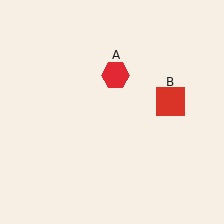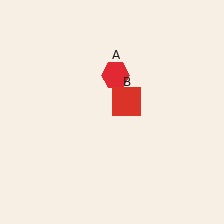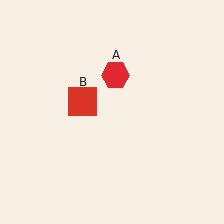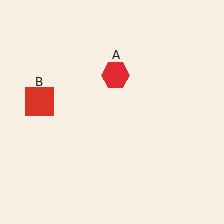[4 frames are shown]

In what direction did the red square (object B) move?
The red square (object B) moved left.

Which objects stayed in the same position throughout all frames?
Red hexagon (object A) remained stationary.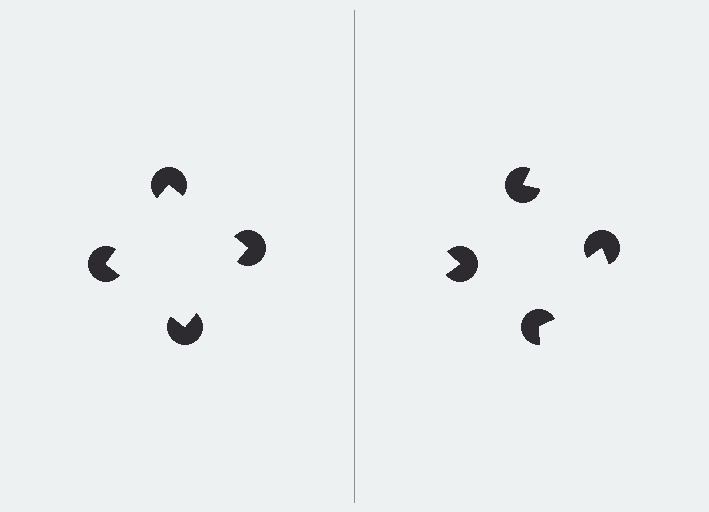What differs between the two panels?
The pac-man discs are positioned identically on both sides; only the wedge orientations differ. On the left they align to a square; on the right they are misaligned.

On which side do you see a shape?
An illusory square appears on the left side. On the right side the wedge cuts are rotated, so no coherent shape forms.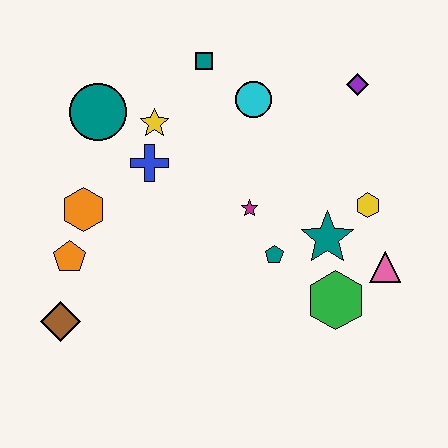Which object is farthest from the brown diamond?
The purple diamond is farthest from the brown diamond.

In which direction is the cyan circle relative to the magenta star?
The cyan circle is above the magenta star.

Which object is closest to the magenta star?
The teal pentagon is closest to the magenta star.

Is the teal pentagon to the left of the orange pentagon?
No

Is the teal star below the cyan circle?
Yes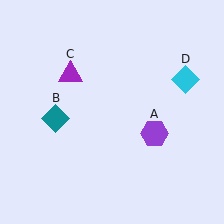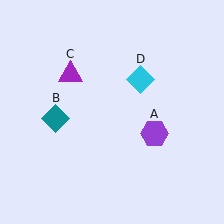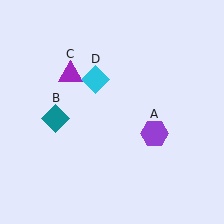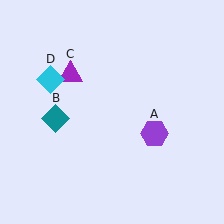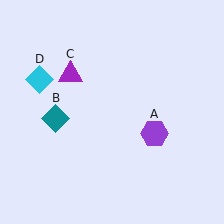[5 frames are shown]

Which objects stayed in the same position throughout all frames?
Purple hexagon (object A) and teal diamond (object B) and purple triangle (object C) remained stationary.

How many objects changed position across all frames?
1 object changed position: cyan diamond (object D).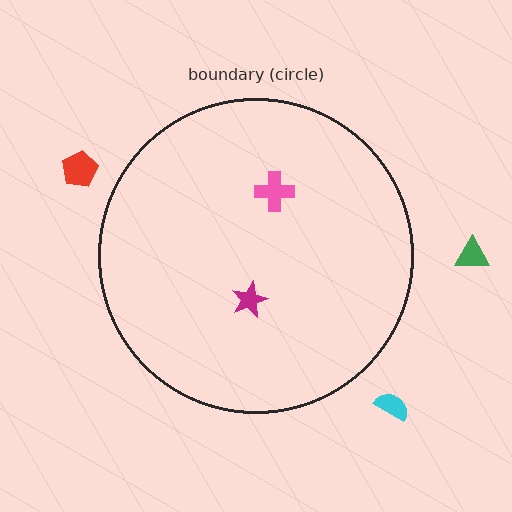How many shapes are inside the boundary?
2 inside, 3 outside.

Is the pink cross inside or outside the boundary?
Inside.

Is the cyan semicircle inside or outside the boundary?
Outside.